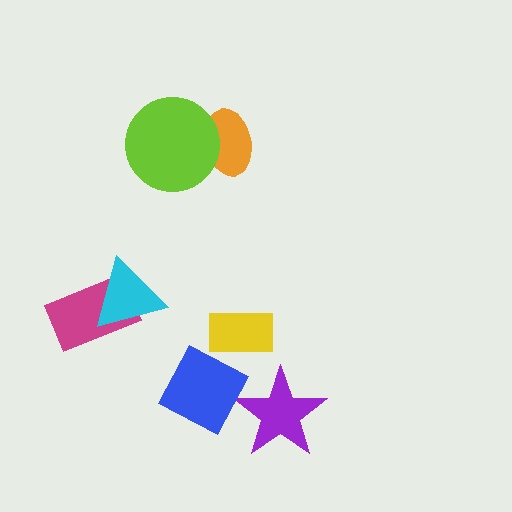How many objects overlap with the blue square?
0 objects overlap with the blue square.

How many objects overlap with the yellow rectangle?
0 objects overlap with the yellow rectangle.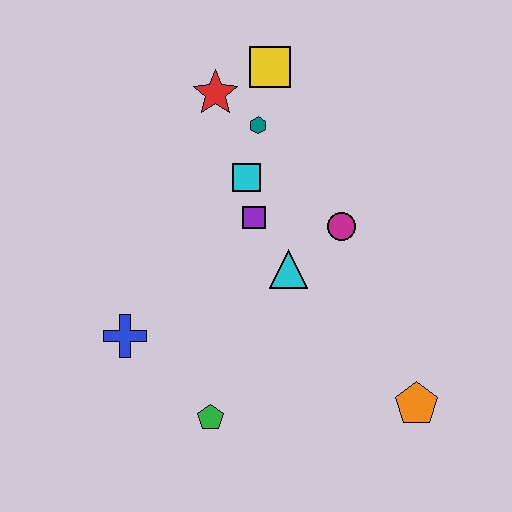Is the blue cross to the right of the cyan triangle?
No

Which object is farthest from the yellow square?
The orange pentagon is farthest from the yellow square.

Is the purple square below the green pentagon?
No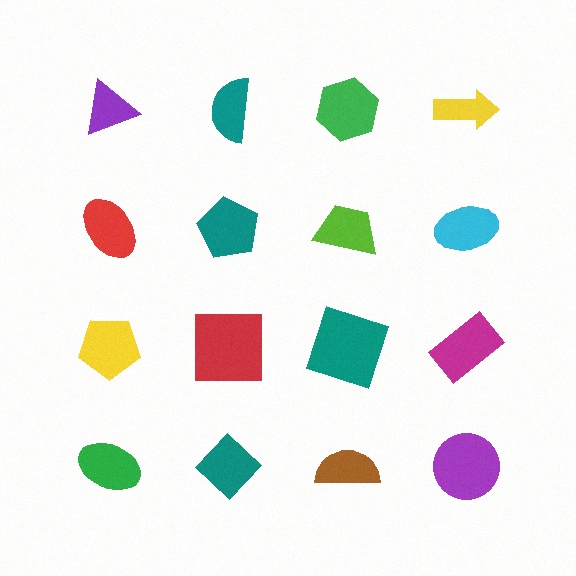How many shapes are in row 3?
4 shapes.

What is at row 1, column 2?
A teal semicircle.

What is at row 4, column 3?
A brown semicircle.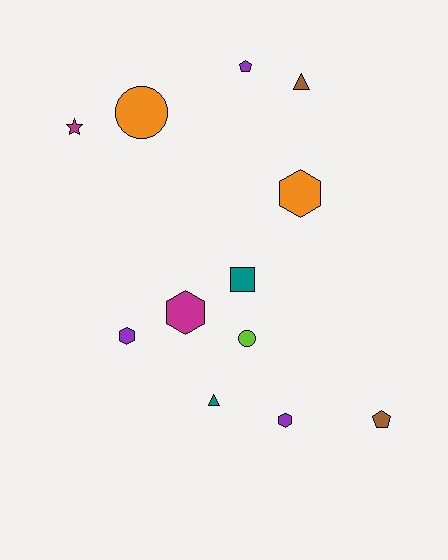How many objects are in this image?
There are 12 objects.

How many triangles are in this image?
There are 2 triangles.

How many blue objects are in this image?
There are no blue objects.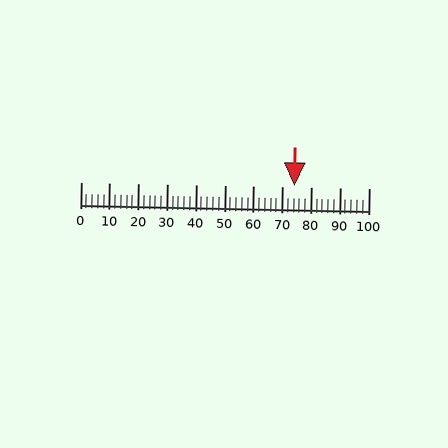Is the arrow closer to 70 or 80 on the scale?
The arrow is closer to 70.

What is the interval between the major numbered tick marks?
The major tick marks are spaced 10 units apart.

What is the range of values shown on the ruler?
The ruler shows values from 0 to 100.